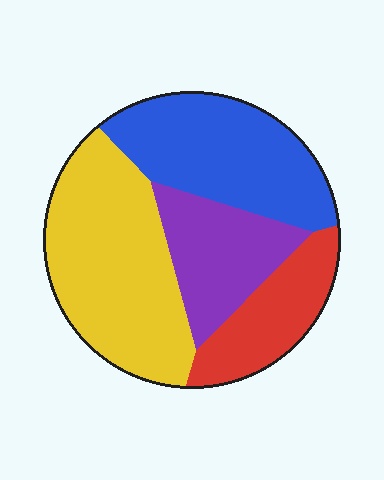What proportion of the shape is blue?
Blue covers around 30% of the shape.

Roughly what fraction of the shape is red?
Red covers around 15% of the shape.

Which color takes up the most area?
Yellow, at roughly 35%.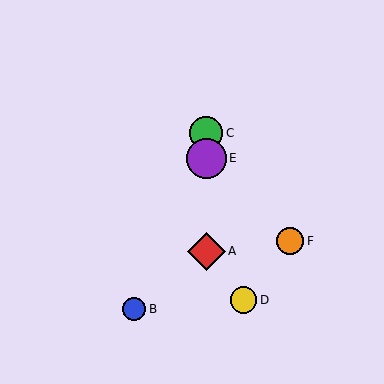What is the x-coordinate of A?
Object A is at x≈206.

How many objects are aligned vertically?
3 objects (A, C, E) are aligned vertically.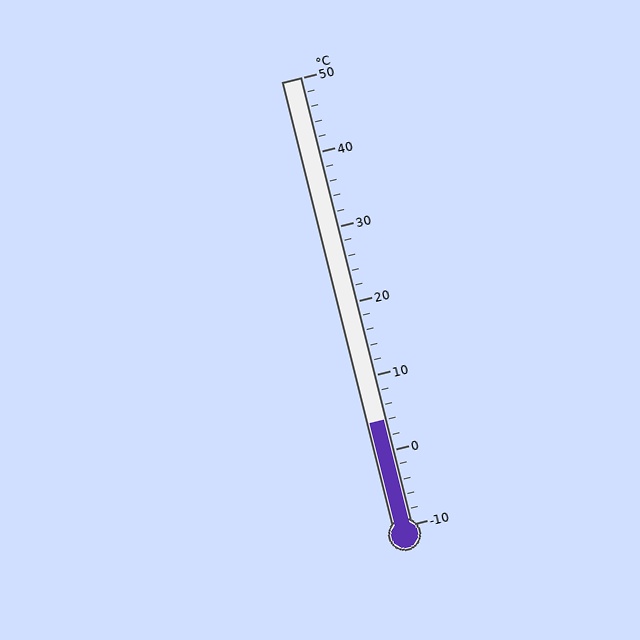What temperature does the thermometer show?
The thermometer shows approximately 4°C.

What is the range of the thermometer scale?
The thermometer scale ranges from -10°C to 50°C.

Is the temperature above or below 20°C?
The temperature is below 20°C.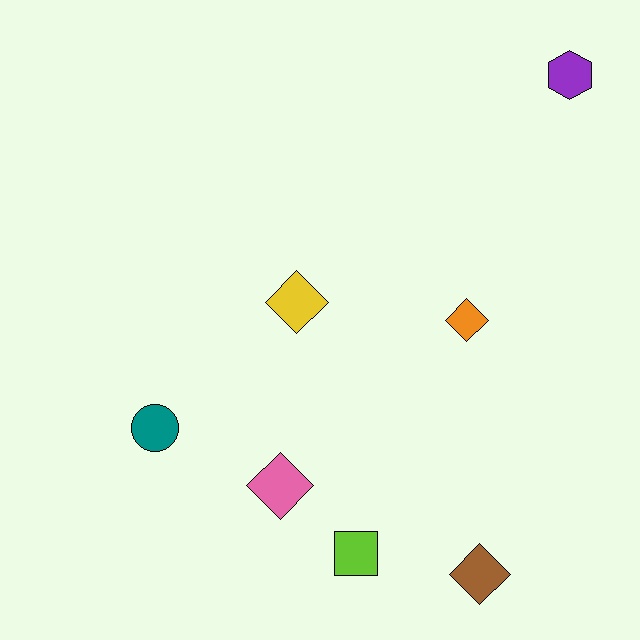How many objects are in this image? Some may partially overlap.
There are 7 objects.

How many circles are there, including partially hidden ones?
There is 1 circle.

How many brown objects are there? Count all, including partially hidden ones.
There is 1 brown object.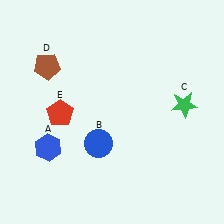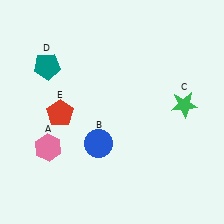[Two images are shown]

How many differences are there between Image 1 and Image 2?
There are 2 differences between the two images.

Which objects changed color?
A changed from blue to pink. D changed from brown to teal.